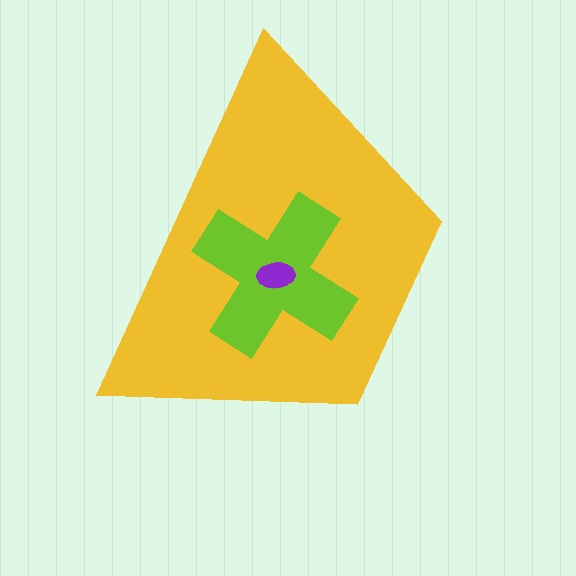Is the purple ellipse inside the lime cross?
Yes.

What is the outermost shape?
The yellow trapezoid.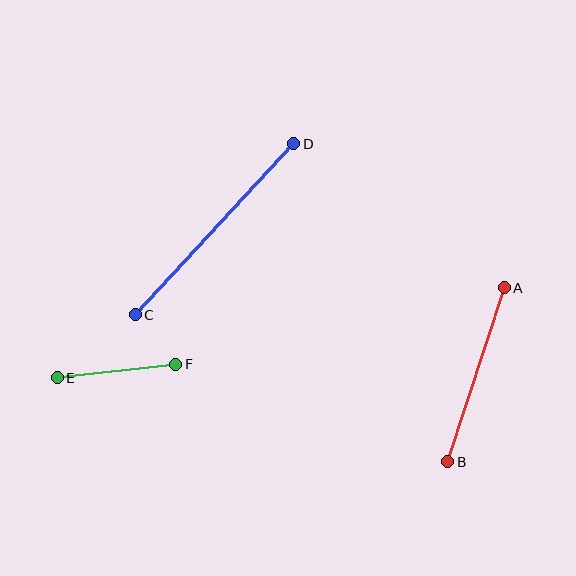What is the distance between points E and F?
The distance is approximately 119 pixels.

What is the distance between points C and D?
The distance is approximately 233 pixels.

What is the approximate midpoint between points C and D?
The midpoint is at approximately (214, 229) pixels.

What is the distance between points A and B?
The distance is approximately 183 pixels.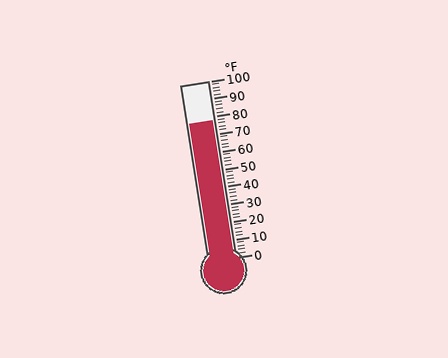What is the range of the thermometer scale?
The thermometer scale ranges from 0°F to 100°F.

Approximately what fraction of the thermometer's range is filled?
The thermometer is filled to approximately 80% of its range.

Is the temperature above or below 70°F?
The temperature is above 70°F.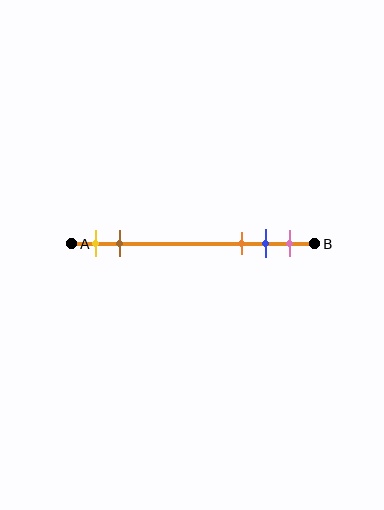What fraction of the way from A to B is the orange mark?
The orange mark is approximately 70% (0.7) of the way from A to B.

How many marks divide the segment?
There are 5 marks dividing the segment.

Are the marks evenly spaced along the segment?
No, the marks are not evenly spaced.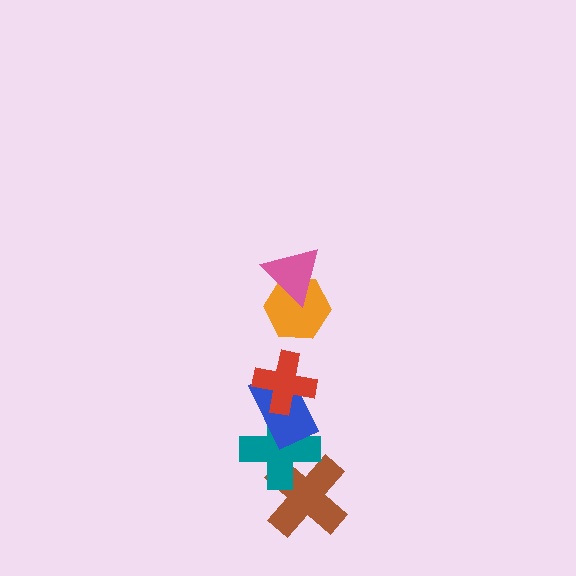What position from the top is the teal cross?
The teal cross is 5th from the top.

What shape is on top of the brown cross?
The teal cross is on top of the brown cross.